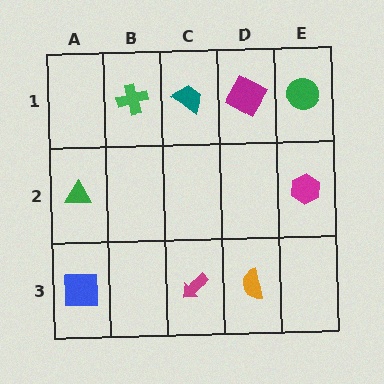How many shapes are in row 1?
4 shapes.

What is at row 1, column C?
A teal trapezoid.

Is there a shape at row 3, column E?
No, that cell is empty.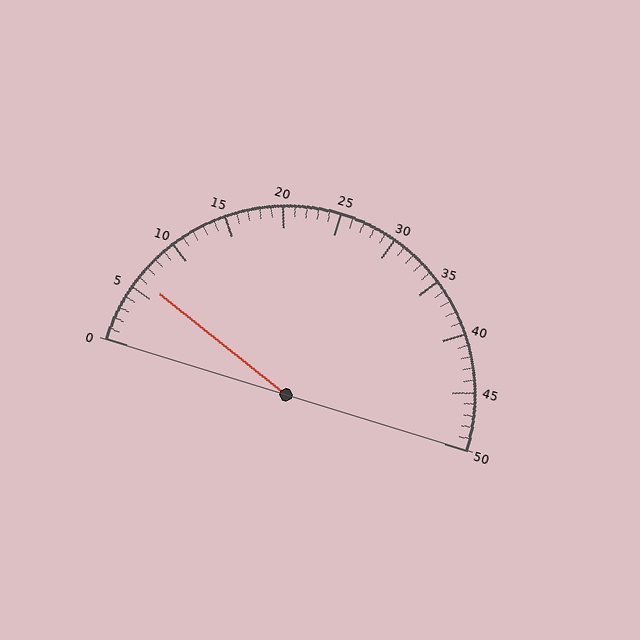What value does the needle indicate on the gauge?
The needle indicates approximately 6.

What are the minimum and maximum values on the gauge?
The gauge ranges from 0 to 50.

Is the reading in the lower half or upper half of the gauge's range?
The reading is in the lower half of the range (0 to 50).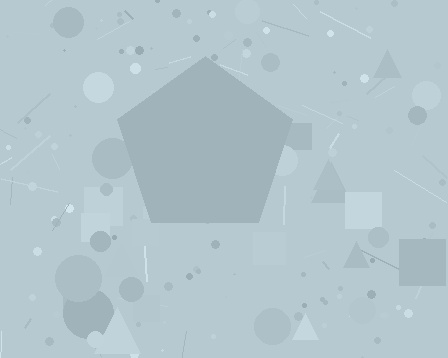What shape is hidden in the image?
A pentagon is hidden in the image.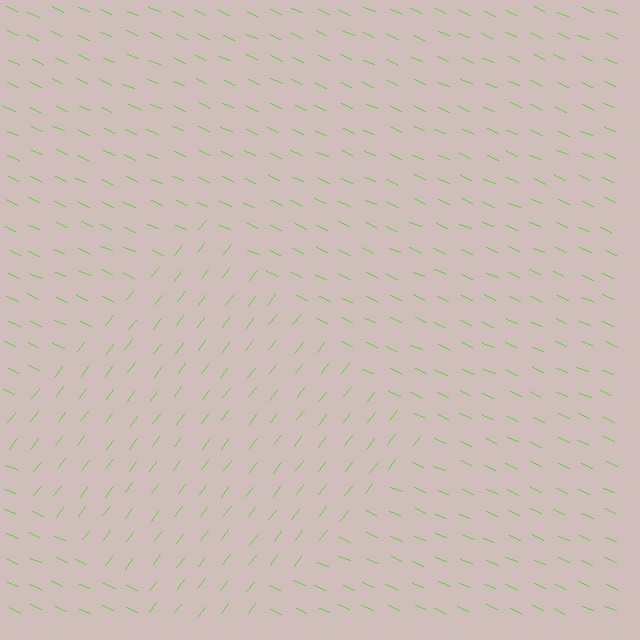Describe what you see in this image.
The image is filled with small lime line segments. A diamond region in the image has lines oriented differently from the surrounding lines, creating a visible texture boundary.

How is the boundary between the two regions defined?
The boundary is defined purely by a change in line orientation (approximately 75 degrees difference). All lines are the same color and thickness.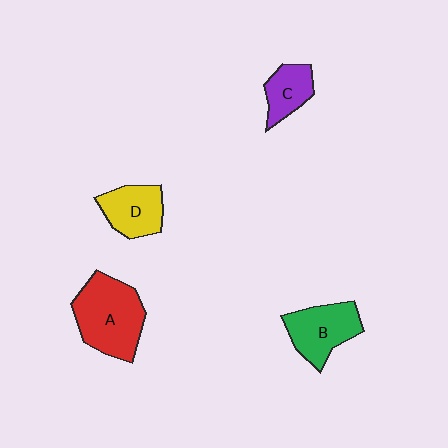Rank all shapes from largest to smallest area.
From largest to smallest: A (red), B (green), D (yellow), C (purple).